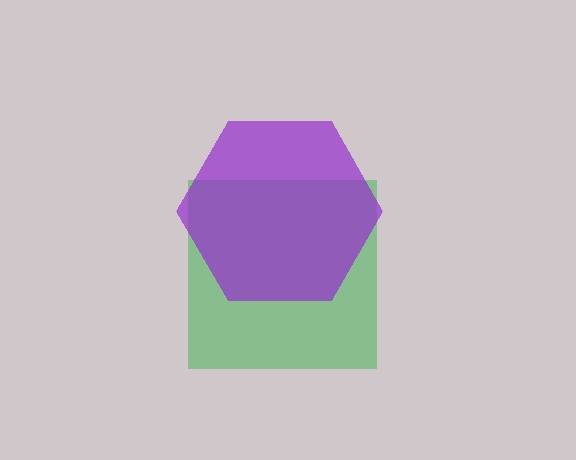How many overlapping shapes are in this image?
There are 2 overlapping shapes in the image.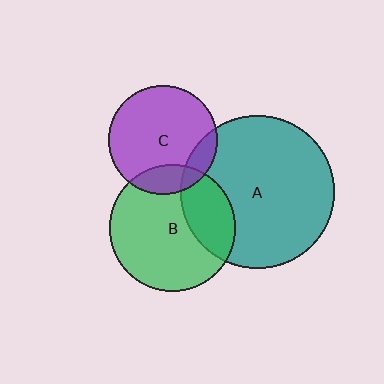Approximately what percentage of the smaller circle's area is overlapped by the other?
Approximately 25%.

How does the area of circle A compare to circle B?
Approximately 1.5 times.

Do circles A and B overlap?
Yes.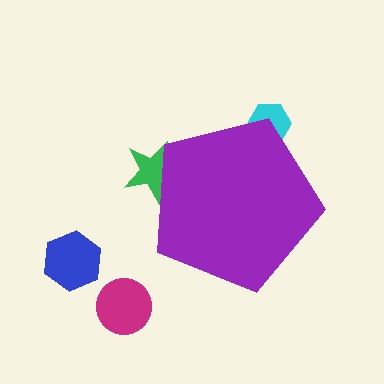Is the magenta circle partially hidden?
No, the magenta circle is fully visible.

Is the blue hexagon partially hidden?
No, the blue hexagon is fully visible.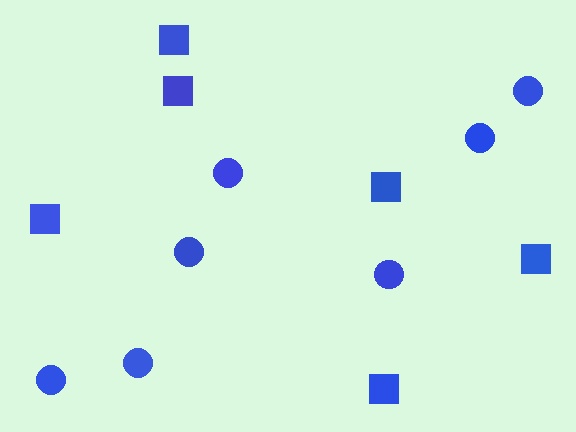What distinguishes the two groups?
There are 2 groups: one group of squares (6) and one group of circles (7).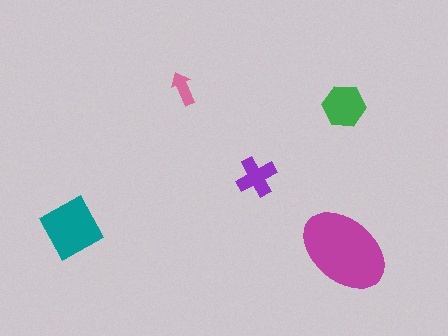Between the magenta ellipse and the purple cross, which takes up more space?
The magenta ellipse.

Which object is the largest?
The magenta ellipse.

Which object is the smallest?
The pink arrow.